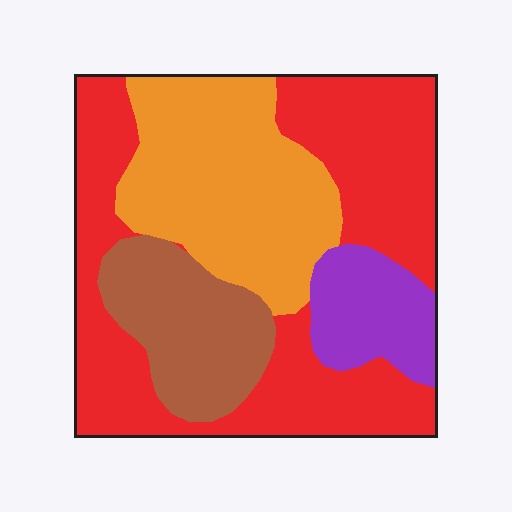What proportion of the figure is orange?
Orange covers around 30% of the figure.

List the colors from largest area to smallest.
From largest to smallest: red, orange, brown, purple.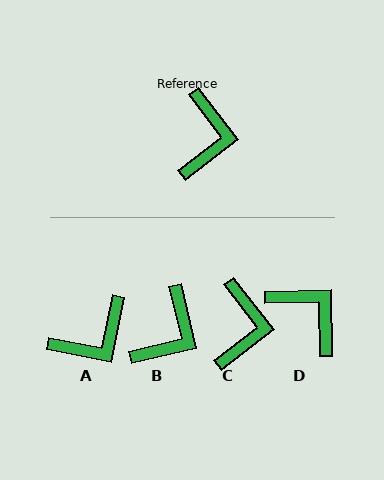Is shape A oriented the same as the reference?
No, it is off by about 48 degrees.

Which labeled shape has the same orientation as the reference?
C.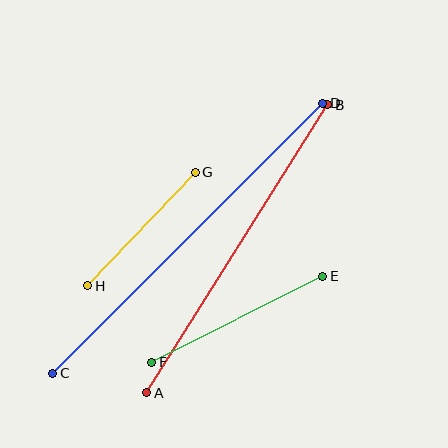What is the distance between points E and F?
The distance is approximately 191 pixels.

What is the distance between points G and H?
The distance is approximately 156 pixels.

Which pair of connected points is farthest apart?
Points C and D are farthest apart.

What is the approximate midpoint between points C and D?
The midpoint is at approximately (188, 238) pixels.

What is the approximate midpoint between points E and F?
The midpoint is at approximately (237, 319) pixels.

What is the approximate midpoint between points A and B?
The midpoint is at approximately (237, 249) pixels.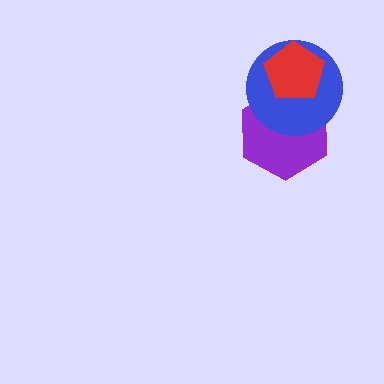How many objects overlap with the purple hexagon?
2 objects overlap with the purple hexagon.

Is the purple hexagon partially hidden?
Yes, it is partially covered by another shape.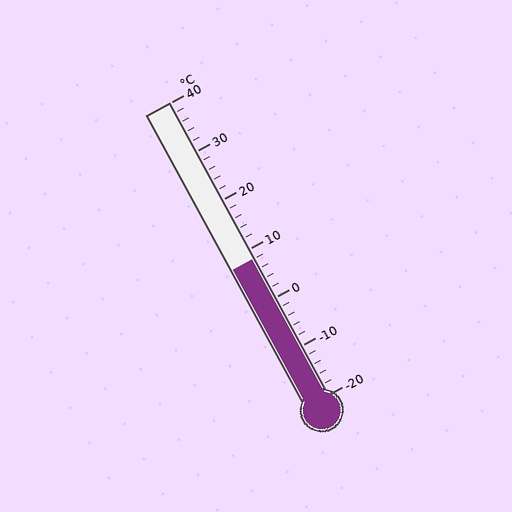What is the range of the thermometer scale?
The thermometer scale ranges from -20°C to 40°C.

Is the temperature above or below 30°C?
The temperature is below 30°C.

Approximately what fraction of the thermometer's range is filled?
The thermometer is filled to approximately 45% of its range.